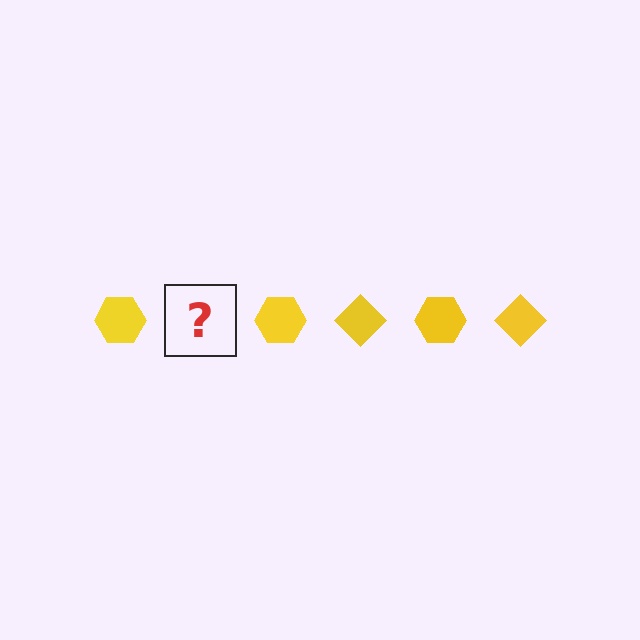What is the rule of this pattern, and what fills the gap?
The rule is that the pattern cycles through hexagon, diamond shapes in yellow. The gap should be filled with a yellow diamond.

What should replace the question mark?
The question mark should be replaced with a yellow diamond.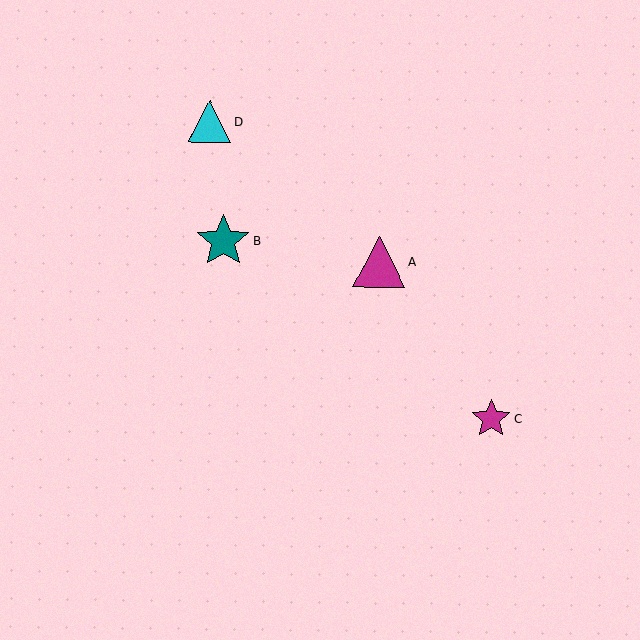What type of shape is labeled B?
Shape B is a teal star.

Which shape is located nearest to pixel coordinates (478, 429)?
The magenta star (labeled C) at (491, 419) is nearest to that location.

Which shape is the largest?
The teal star (labeled B) is the largest.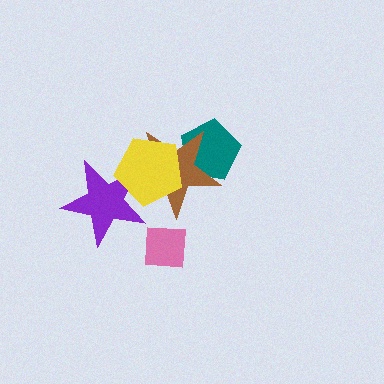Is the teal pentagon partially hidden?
Yes, it is partially covered by another shape.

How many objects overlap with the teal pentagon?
1 object overlaps with the teal pentagon.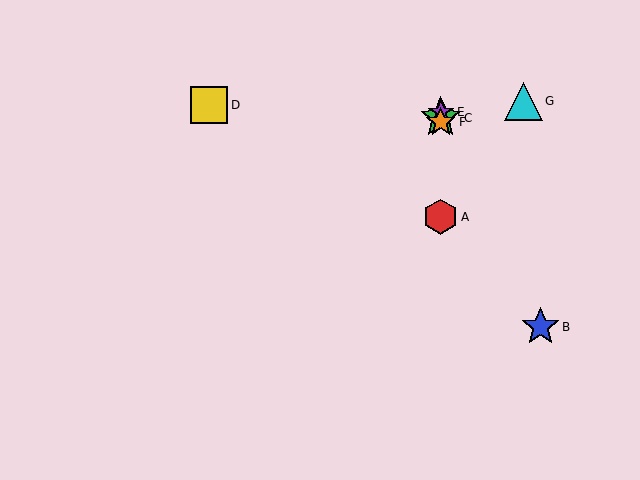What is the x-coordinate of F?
Object F is at x≈441.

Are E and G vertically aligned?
No, E is at x≈441 and G is at x≈523.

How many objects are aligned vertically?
4 objects (A, C, E, F) are aligned vertically.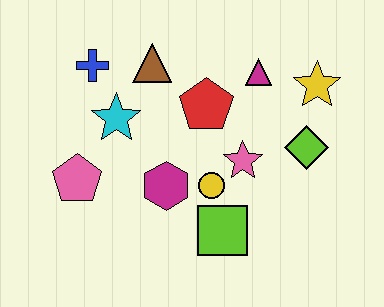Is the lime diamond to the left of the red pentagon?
No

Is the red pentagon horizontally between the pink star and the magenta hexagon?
Yes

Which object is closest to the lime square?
The yellow circle is closest to the lime square.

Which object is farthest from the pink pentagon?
The yellow star is farthest from the pink pentagon.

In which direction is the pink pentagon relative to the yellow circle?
The pink pentagon is to the left of the yellow circle.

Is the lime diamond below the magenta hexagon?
No